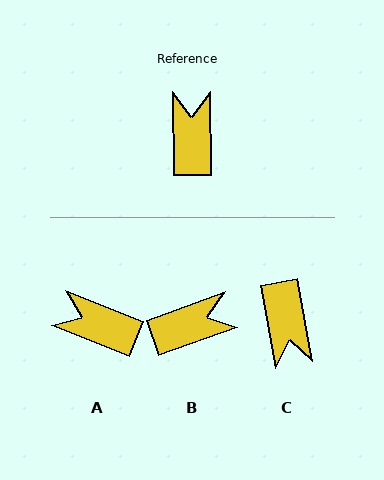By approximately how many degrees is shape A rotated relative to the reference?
Approximately 67 degrees counter-clockwise.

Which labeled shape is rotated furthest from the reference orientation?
C, about 171 degrees away.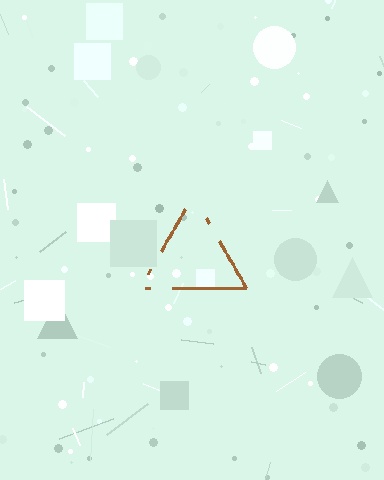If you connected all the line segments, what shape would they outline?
They would outline a triangle.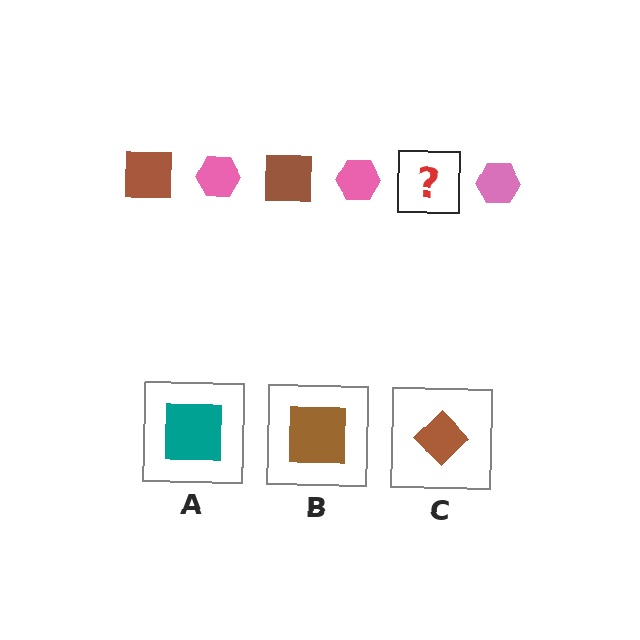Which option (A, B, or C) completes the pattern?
B.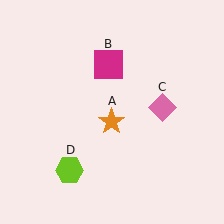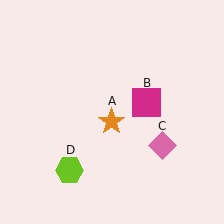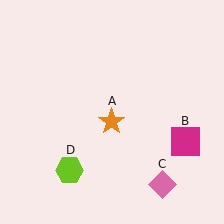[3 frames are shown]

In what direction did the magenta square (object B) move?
The magenta square (object B) moved down and to the right.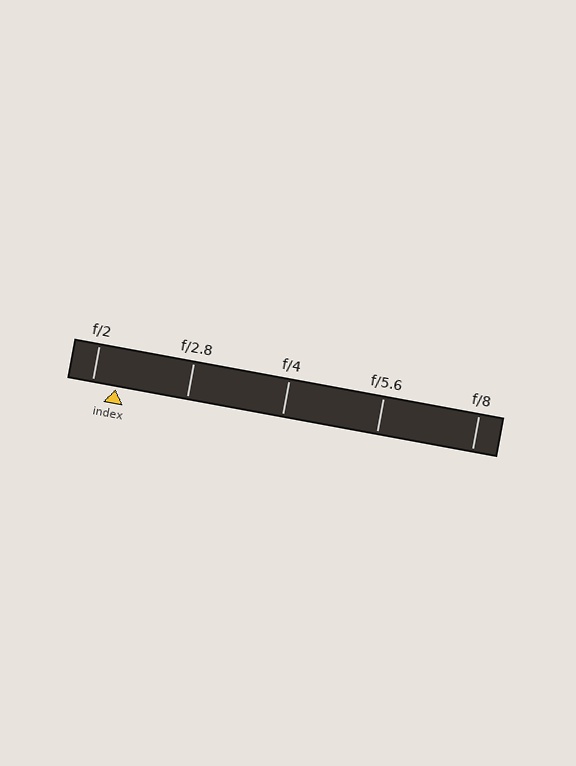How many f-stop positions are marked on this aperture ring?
There are 5 f-stop positions marked.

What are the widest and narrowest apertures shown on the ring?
The widest aperture shown is f/2 and the narrowest is f/8.